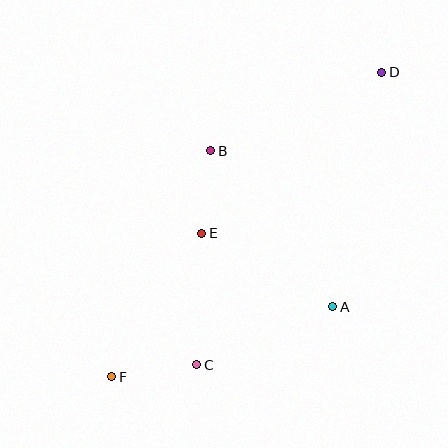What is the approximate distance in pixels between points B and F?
The distance between B and F is approximately 247 pixels.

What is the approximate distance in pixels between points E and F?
The distance between E and F is approximately 169 pixels.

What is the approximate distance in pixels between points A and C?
The distance between A and C is approximately 148 pixels.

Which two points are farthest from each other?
Points D and F are farthest from each other.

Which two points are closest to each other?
Points B and E are closest to each other.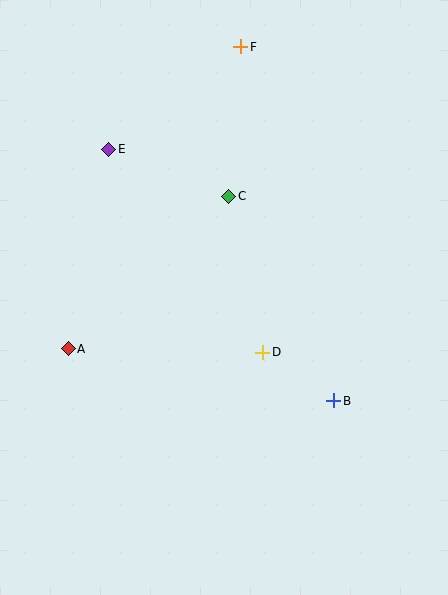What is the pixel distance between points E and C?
The distance between E and C is 129 pixels.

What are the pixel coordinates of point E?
Point E is at (109, 149).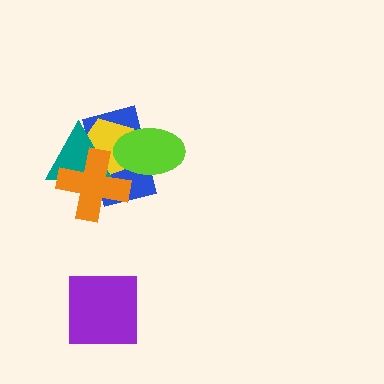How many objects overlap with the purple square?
0 objects overlap with the purple square.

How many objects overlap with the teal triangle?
3 objects overlap with the teal triangle.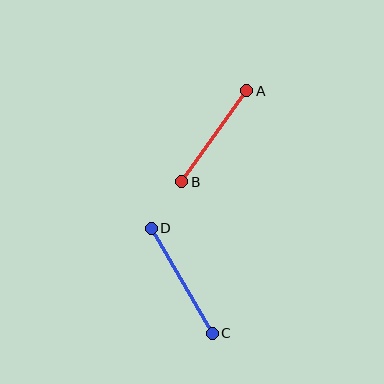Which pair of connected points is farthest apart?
Points C and D are farthest apart.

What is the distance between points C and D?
The distance is approximately 122 pixels.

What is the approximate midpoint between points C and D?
The midpoint is at approximately (182, 281) pixels.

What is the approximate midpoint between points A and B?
The midpoint is at approximately (214, 136) pixels.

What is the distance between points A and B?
The distance is approximately 112 pixels.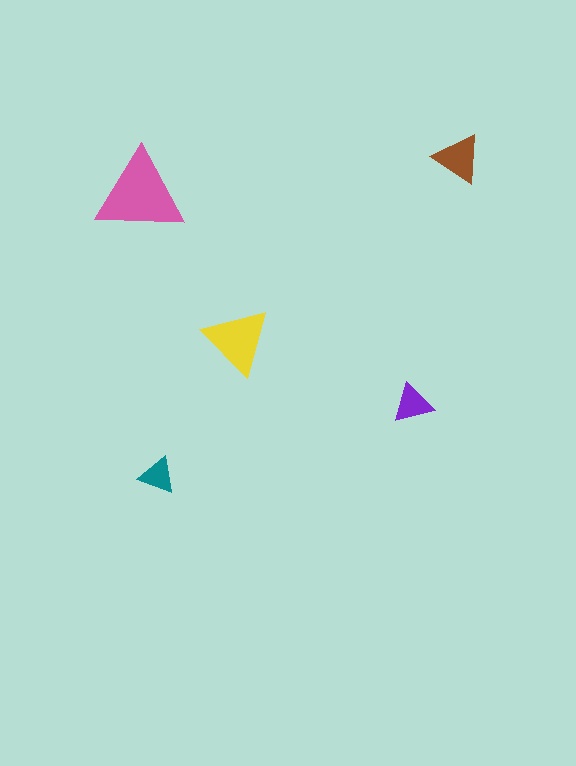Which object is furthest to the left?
The pink triangle is leftmost.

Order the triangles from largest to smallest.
the pink one, the yellow one, the brown one, the purple one, the teal one.